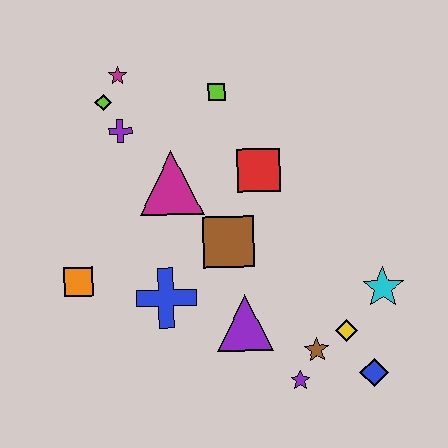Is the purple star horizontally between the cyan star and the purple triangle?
Yes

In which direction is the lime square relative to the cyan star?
The lime square is above the cyan star.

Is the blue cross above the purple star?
Yes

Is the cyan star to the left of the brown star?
No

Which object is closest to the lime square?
The red square is closest to the lime square.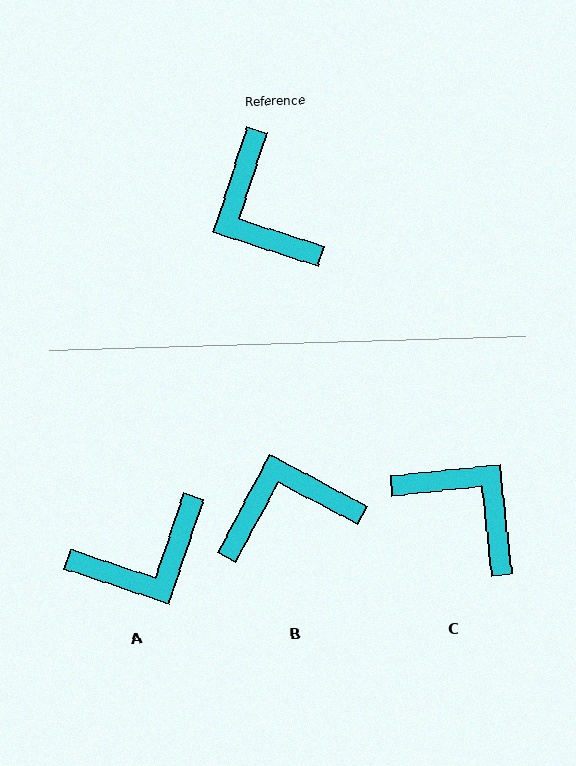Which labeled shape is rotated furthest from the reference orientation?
C, about 156 degrees away.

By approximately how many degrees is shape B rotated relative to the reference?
Approximately 100 degrees clockwise.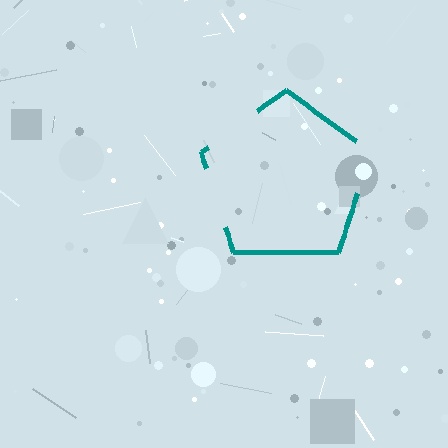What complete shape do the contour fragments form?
The contour fragments form a pentagon.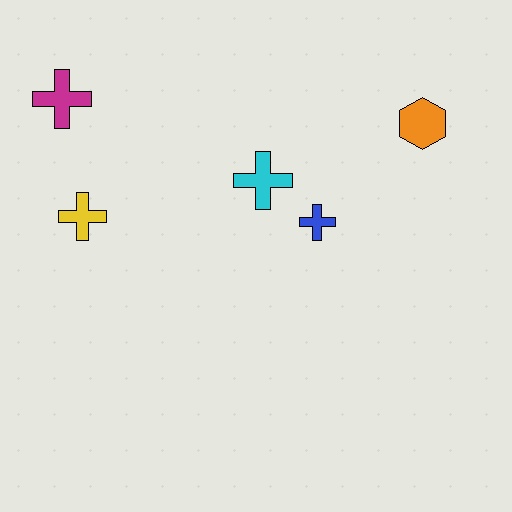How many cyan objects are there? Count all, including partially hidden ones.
There is 1 cyan object.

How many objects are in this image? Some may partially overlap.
There are 5 objects.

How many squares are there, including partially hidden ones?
There are no squares.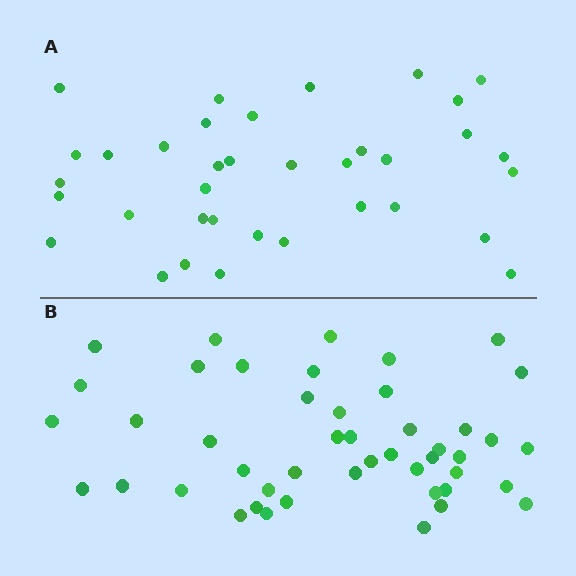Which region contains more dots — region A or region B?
Region B (the bottom region) has more dots.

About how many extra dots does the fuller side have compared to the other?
Region B has roughly 10 or so more dots than region A.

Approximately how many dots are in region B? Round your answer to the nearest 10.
About 50 dots. (The exact count is 46, which rounds to 50.)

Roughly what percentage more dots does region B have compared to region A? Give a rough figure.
About 30% more.